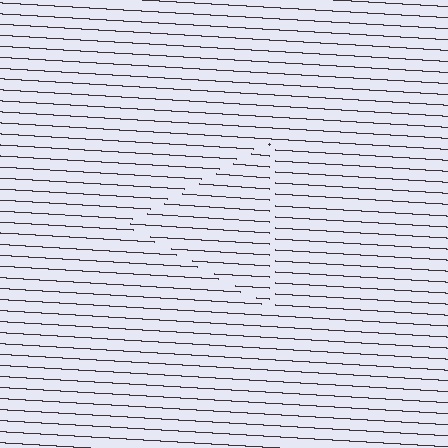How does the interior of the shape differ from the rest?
The interior of the shape contains the same grating, shifted by half a period — the contour is defined by the phase discontinuity where line-ends from the inner and outer gratings abut.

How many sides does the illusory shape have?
3 sides — the line-ends trace a triangle.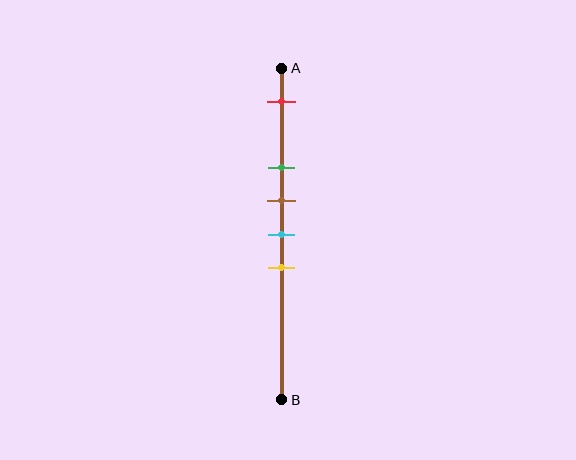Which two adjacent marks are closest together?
The brown and cyan marks are the closest adjacent pair.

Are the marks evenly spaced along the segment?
No, the marks are not evenly spaced.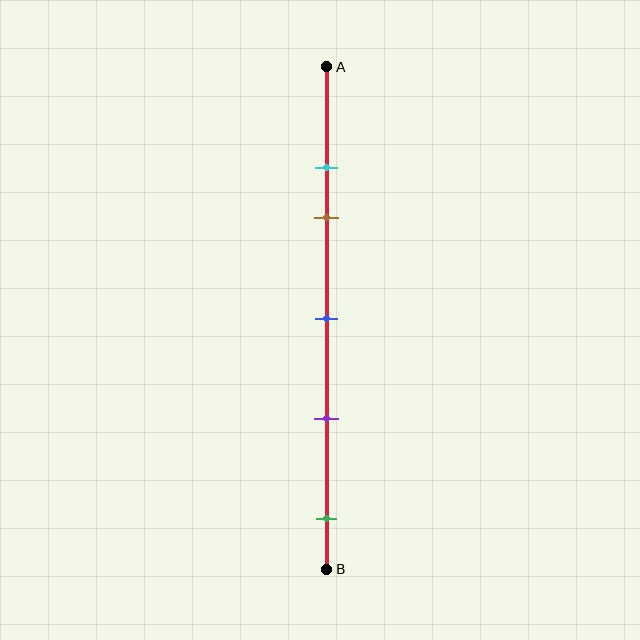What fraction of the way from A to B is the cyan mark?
The cyan mark is approximately 20% (0.2) of the way from A to B.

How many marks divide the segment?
There are 5 marks dividing the segment.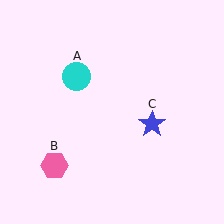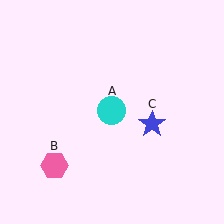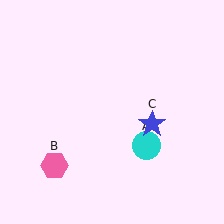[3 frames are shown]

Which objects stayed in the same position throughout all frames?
Pink hexagon (object B) and blue star (object C) remained stationary.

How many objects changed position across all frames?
1 object changed position: cyan circle (object A).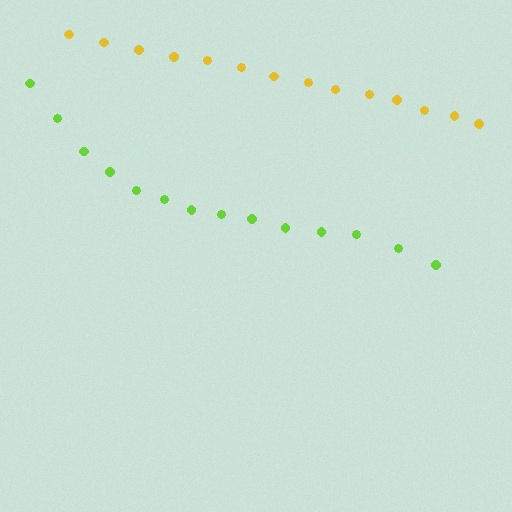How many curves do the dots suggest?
There are 2 distinct paths.